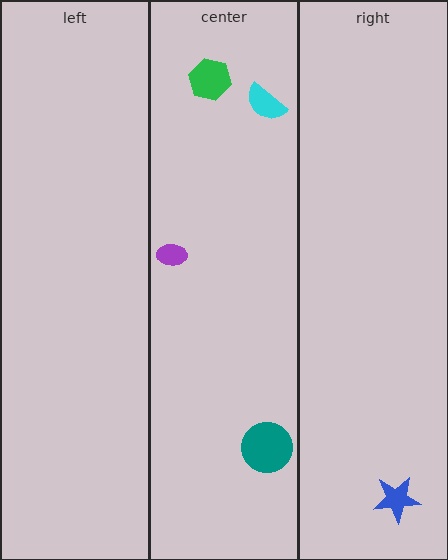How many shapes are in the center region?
4.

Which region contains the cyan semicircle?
The center region.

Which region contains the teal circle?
The center region.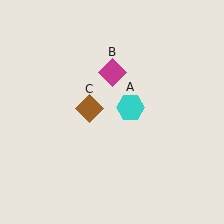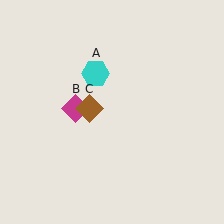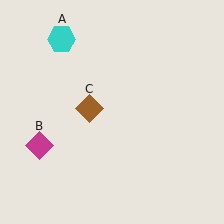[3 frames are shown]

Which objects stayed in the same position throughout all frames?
Brown diamond (object C) remained stationary.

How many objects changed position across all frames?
2 objects changed position: cyan hexagon (object A), magenta diamond (object B).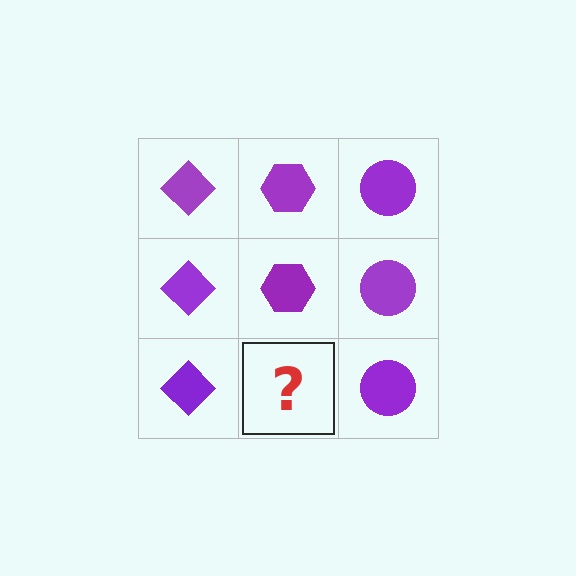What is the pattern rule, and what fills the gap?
The rule is that each column has a consistent shape. The gap should be filled with a purple hexagon.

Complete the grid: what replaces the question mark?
The question mark should be replaced with a purple hexagon.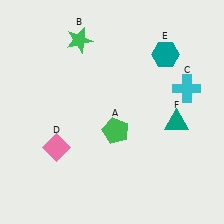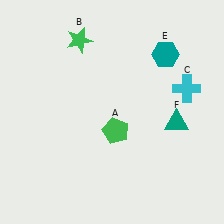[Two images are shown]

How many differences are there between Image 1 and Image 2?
There is 1 difference between the two images.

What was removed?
The pink diamond (D) was removed in Image 2.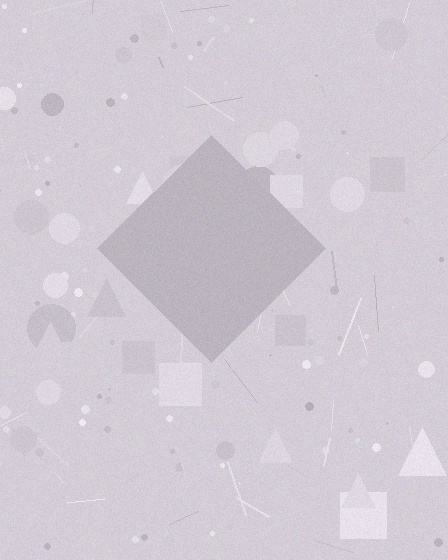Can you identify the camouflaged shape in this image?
The camouflaged shape is a diamond.